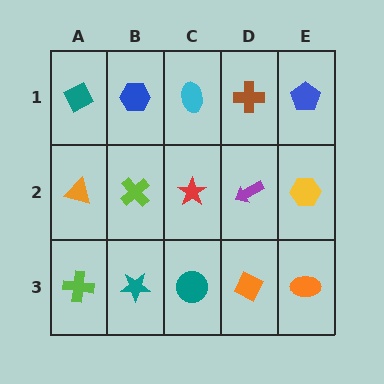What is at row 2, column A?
An orange triangle.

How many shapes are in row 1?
5 shapes.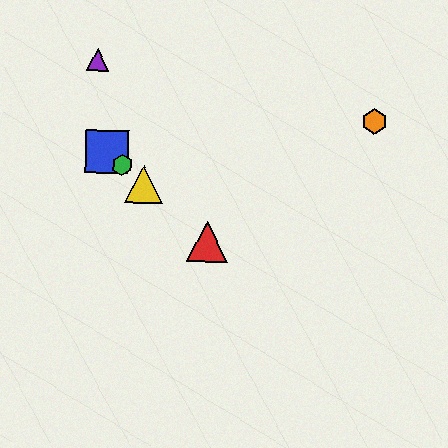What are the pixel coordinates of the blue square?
The blue square is at (107, 152).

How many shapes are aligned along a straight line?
4 shapes (the red triangle, the blue square, the green hexagon, the yellow triangle) are aligned along a straight line.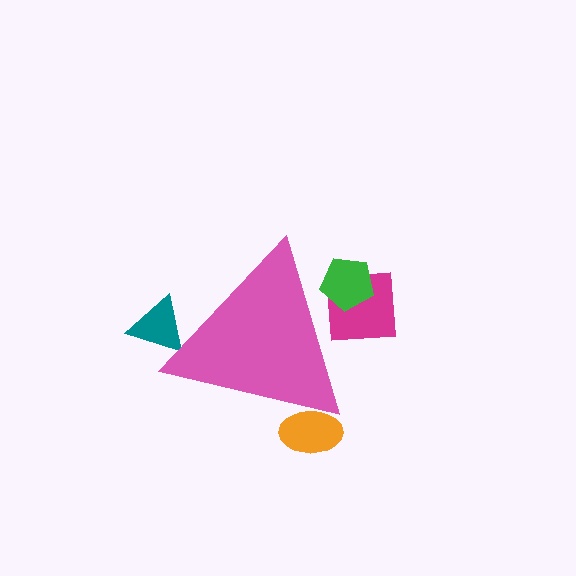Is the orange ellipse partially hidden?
Yes, the orange ellipse is partially hidden behind the pink triangle.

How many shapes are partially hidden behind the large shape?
4 shapes are partially hidden.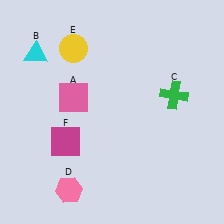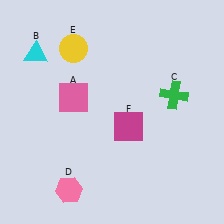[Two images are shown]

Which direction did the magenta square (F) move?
The magenta square (F) moved right.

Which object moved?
The magenta square (F) moved right.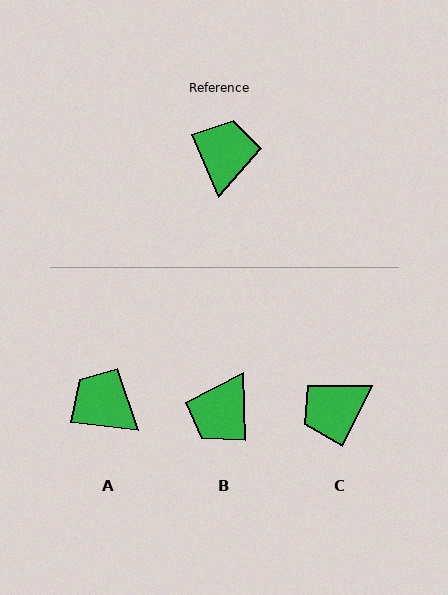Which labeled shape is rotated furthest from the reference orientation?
B, about 159 degrees away.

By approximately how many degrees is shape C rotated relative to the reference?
Approximately 131 degrees counter-clockwise.